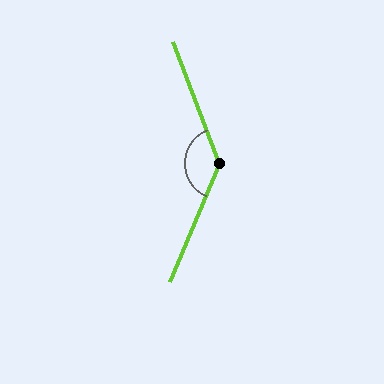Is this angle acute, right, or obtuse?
It is obtuse.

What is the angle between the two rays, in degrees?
Approximately 136 degrees.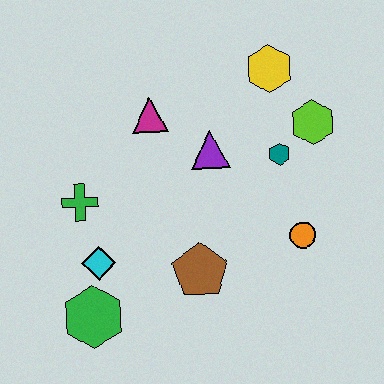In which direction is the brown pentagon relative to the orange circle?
The brown pentagon is to the left of the orange circle.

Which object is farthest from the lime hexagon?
The green hexagon is farthest from the lime hexagon.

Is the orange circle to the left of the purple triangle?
No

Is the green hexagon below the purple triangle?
Yes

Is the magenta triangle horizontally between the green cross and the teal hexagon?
Yes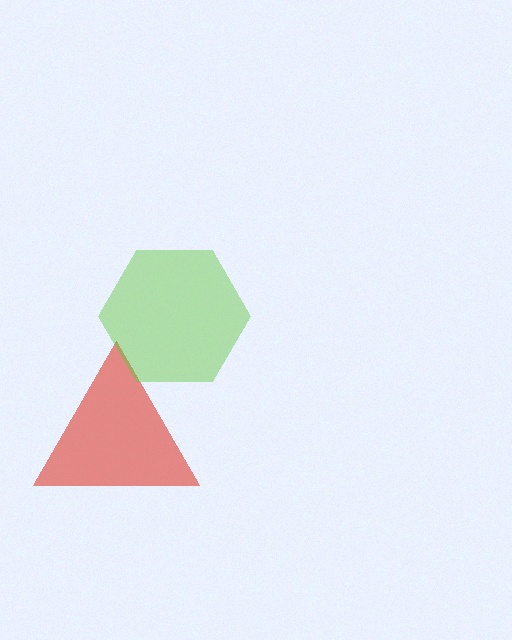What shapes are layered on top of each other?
The layered shapes are: a red triangle, a lime hexagon.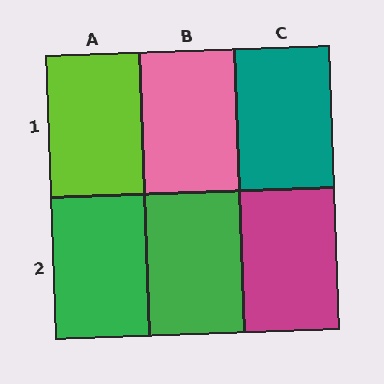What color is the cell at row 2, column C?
Magenta.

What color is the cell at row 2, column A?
Green.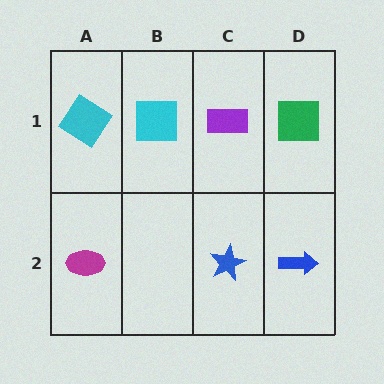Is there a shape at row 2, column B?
No, that cell is empty.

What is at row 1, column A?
A cyan diamond.